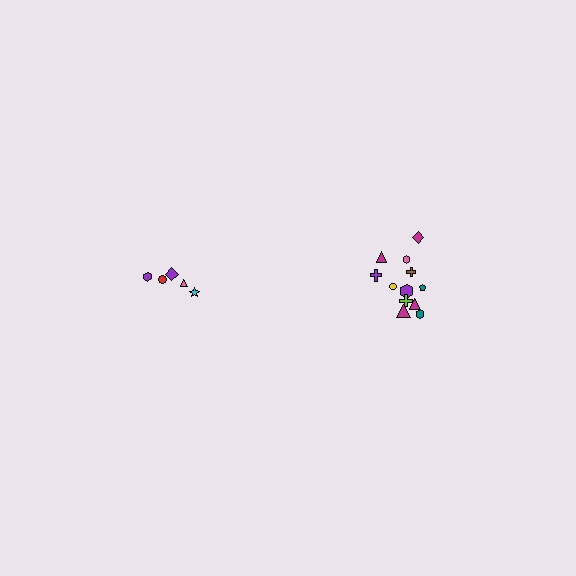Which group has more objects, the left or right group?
The right group.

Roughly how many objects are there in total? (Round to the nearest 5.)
Roughly 15 objects in total.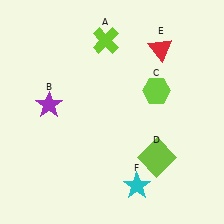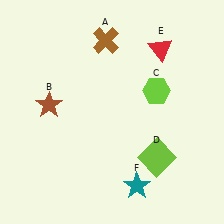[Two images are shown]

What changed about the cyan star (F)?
In Image 1, F is cyan. In Image 2, it changed to teal.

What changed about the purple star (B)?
In Image 1, B is purple. In Image 2, it changed to brown.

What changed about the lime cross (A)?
In Image 1, A is lime. In Image 2, it changed to brown.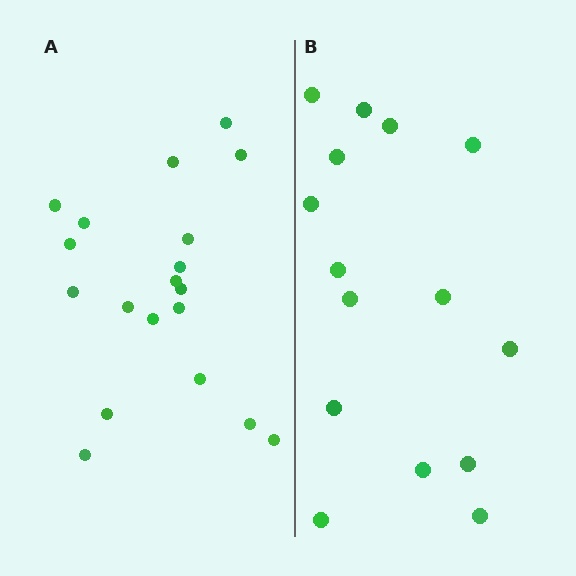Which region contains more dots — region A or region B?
Region A (the left region) has more dots.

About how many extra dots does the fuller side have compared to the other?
Region A has about 4 more dots than region B.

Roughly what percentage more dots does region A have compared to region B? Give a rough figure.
About 25% more.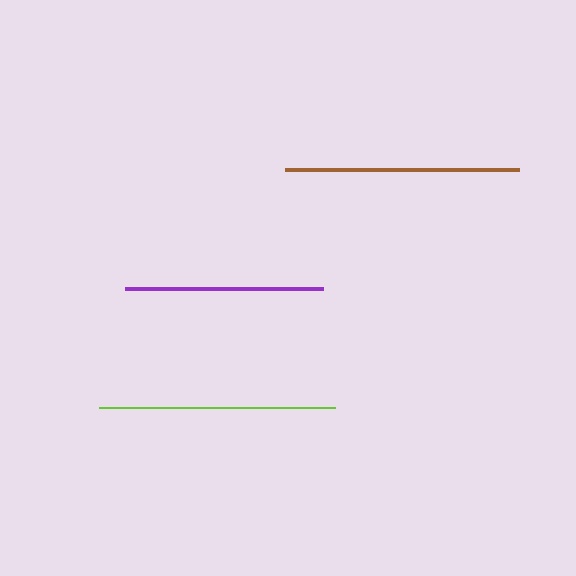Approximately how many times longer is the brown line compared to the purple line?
The brown line is approximately 1.2 times the length of the purple line.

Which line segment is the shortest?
The purple line is the shortest at approximately 197 pixels.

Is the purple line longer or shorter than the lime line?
The lime line is longer than the purple line.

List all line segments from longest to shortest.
From longest to shortest: lime, brown, purple.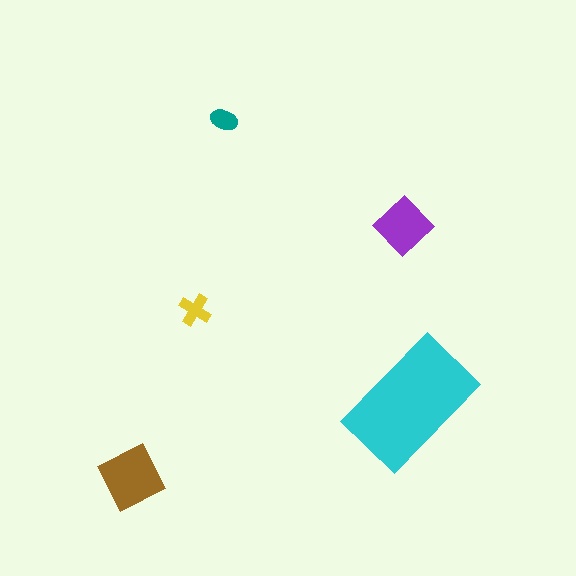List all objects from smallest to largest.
The teal ellipse, the yellow cross, the purple diamond, the brown diamond, the cyan rectangle.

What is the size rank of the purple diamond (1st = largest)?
3rd.